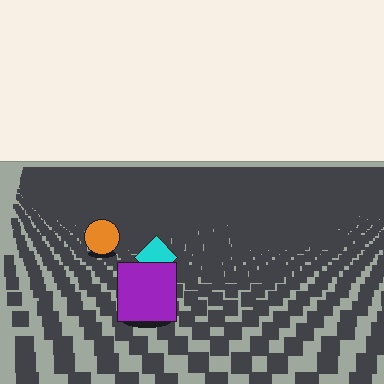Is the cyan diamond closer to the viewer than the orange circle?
Yes. The cyan diamond is closer — you can tell from the texture gradient: the ground texture is coarser near it.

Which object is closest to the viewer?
The purple square is closest. The texture marks near it are larger and more spread out.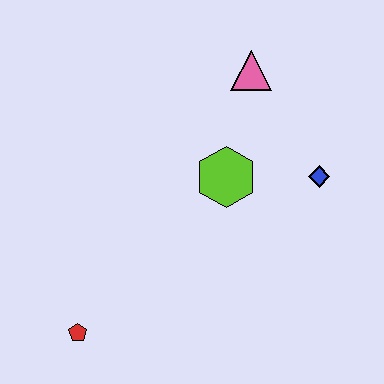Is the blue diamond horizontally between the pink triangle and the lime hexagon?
No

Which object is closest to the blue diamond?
The lime hexagon is closest to the blue diamond.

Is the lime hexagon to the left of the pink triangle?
Yes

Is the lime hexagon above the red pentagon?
Yes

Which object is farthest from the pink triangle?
The red pentagon is farthest from the pink triangle.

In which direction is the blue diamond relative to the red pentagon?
The blue diamond is to the right of the red pentagon.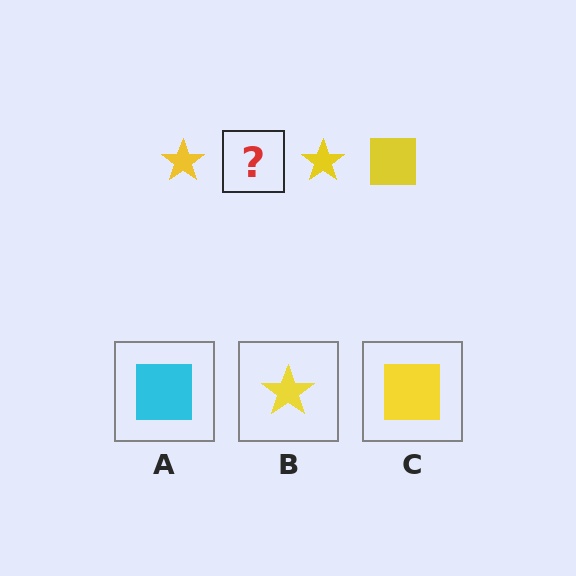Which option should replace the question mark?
Option C.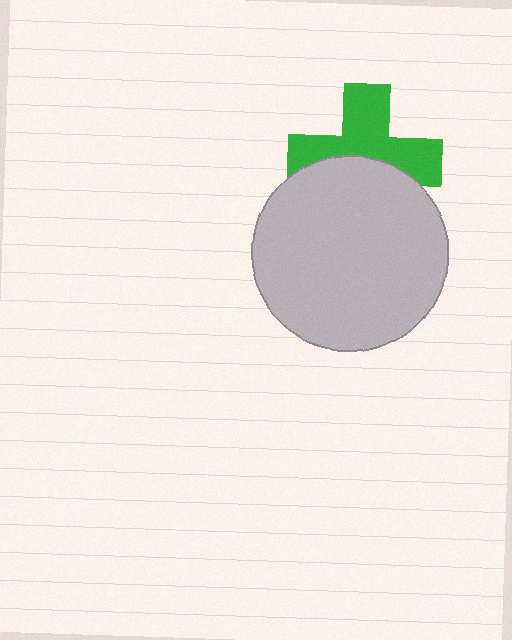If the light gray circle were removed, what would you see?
You would see the complete green cross.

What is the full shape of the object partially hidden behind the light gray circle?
The partially hidden object is a green cross.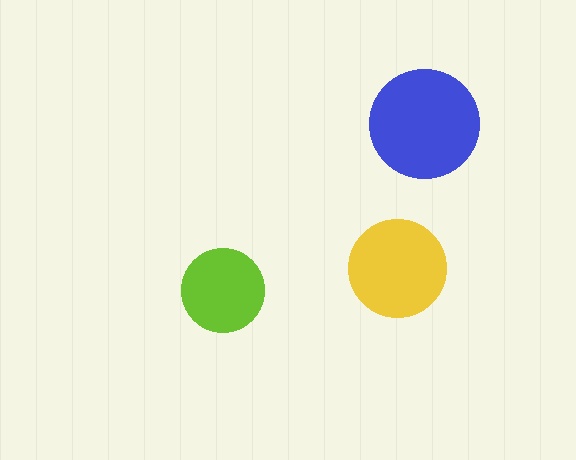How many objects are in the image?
There are 3 objects in the image.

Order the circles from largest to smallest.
the blue one, the yellow one, the lime one.